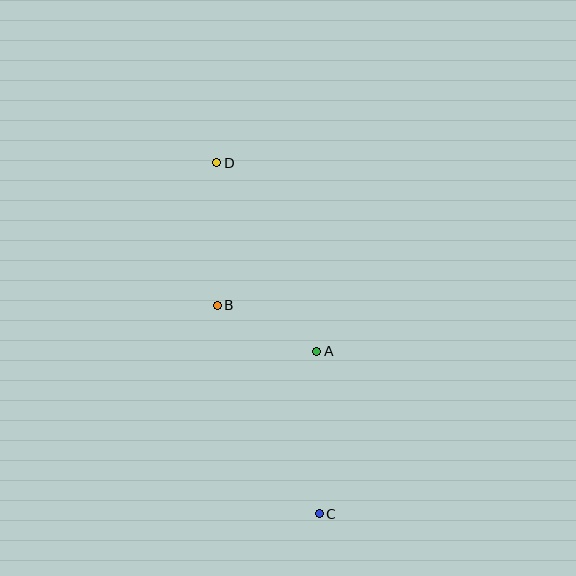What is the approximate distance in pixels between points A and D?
The distance between A and D is approximately 214 pixels.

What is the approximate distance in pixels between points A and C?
The distance between A and C is approximately 162 pixels.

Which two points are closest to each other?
Points A and B are closest to each other.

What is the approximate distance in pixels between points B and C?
The distance between B and C is approximately 232 pixels.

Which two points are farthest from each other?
Points C and D are farthest from each other.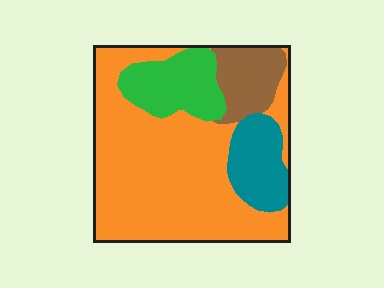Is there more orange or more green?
Orange.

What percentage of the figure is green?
Green takes up about one eighth (1/8) of the figure.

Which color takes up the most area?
Orange, at roughly 60%.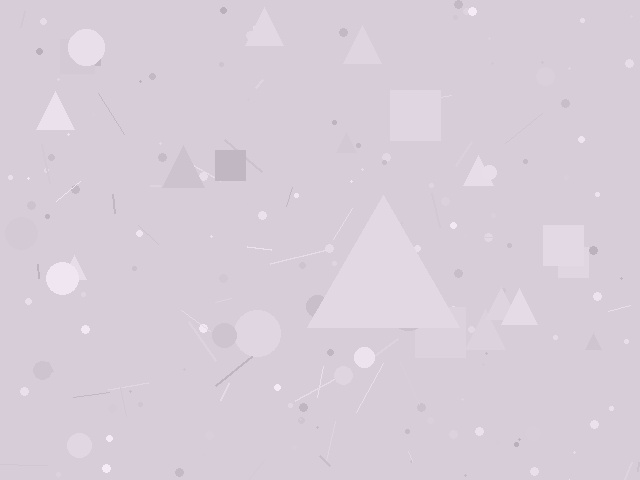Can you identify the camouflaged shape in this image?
The camouflaged shape is a triangle.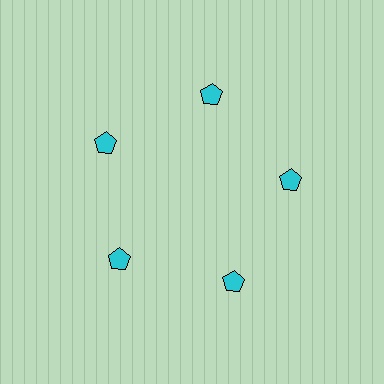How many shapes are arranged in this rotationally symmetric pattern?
There are 5 shapes, arranged in 5 groups of 1.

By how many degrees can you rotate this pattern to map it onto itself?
The pattern maps onto itself every 72 degrees of rotation.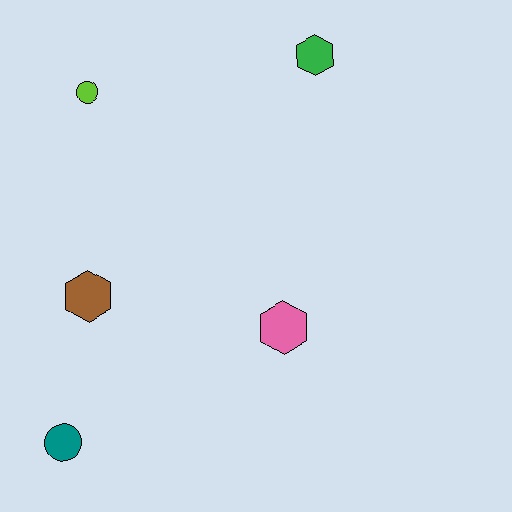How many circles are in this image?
There are 2 circles.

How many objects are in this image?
There are 5 objects.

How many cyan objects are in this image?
There are no cyan objects.